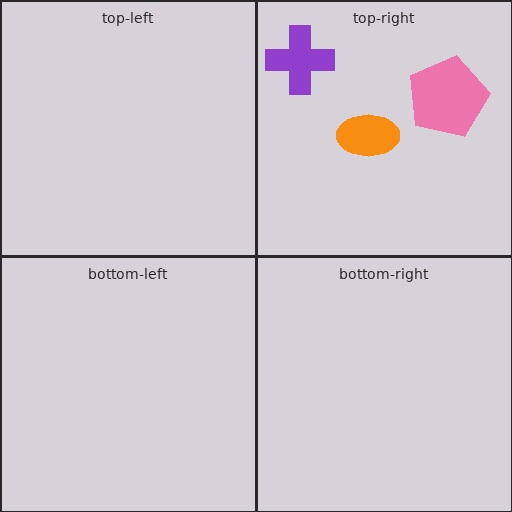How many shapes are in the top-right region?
3.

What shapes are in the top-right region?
The orange ellipse, the pink pentagon, the purple cross.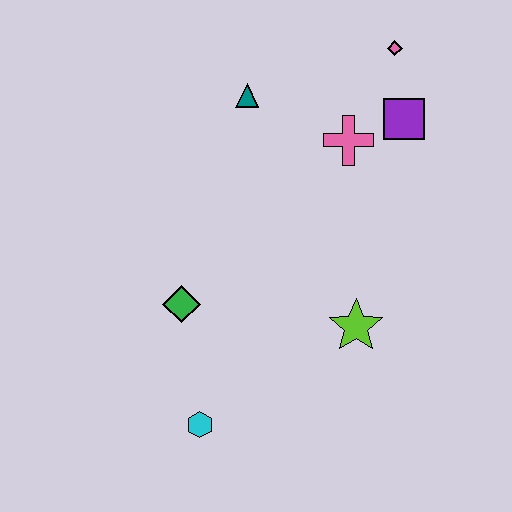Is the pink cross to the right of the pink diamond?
No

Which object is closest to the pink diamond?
The purple square is closest to the pink diamond.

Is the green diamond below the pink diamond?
Yes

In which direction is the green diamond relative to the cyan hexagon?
The green diamond is above the cyan hexagon.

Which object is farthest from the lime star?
The pink diamond is farthest from the lime star.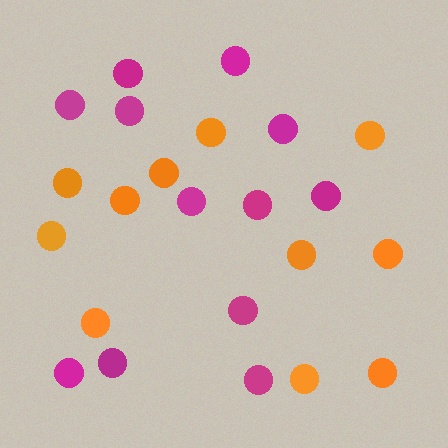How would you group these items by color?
There are 2 groups: one group of magenta circles (12) and one group of orange circles (11).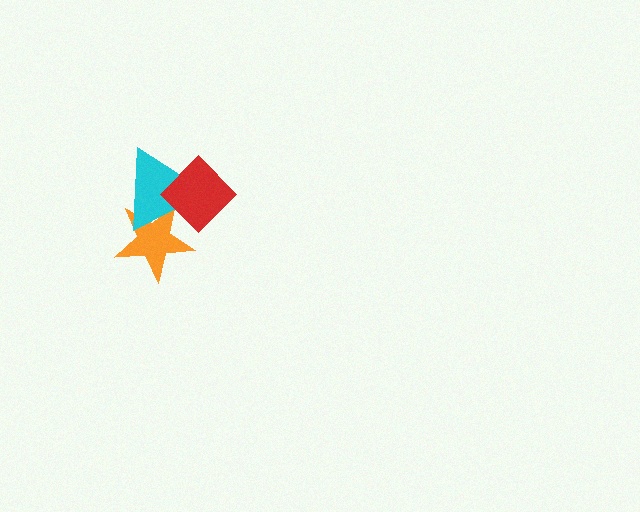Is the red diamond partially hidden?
No, no other shape covers it.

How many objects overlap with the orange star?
2 objects overlap with the orange star.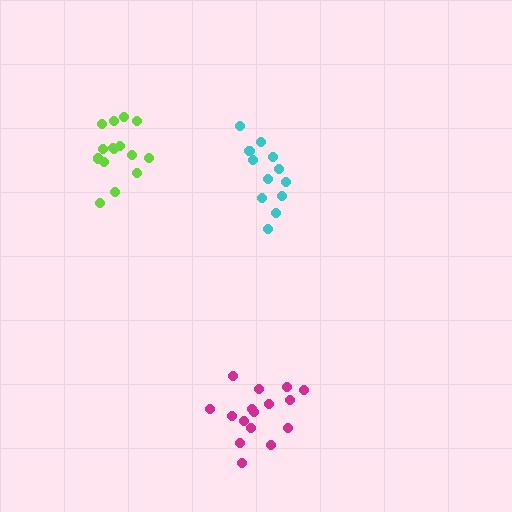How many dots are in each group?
Group 1: 15 dots, Group 2: 16 dots, Group 3: 12 dots (43 total).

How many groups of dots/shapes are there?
There are 3 groups.